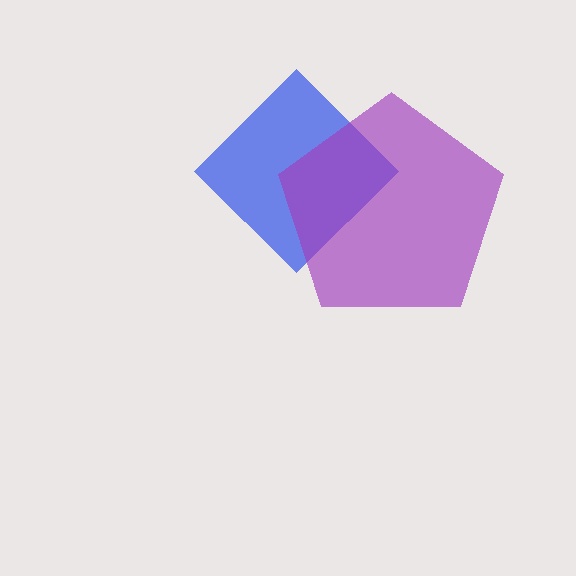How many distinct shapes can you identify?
There are 2 distinct shapes: a blue diamond, a purple pentagon.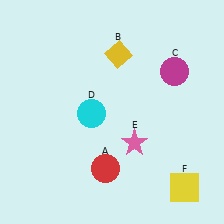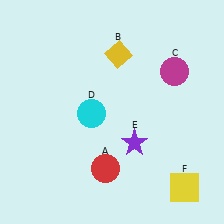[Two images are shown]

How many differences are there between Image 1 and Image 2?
There is 1 difference between the two images.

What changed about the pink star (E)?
In Image 1, E is pink. In Image 2, it changed to purple.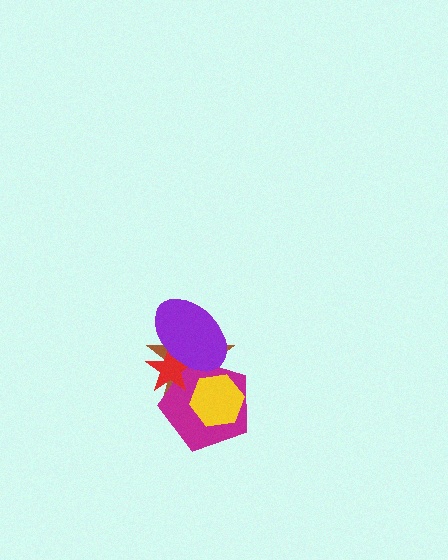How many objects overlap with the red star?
3 objects overlap with the red star.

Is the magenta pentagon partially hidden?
Yes, it is partially covered by another shape.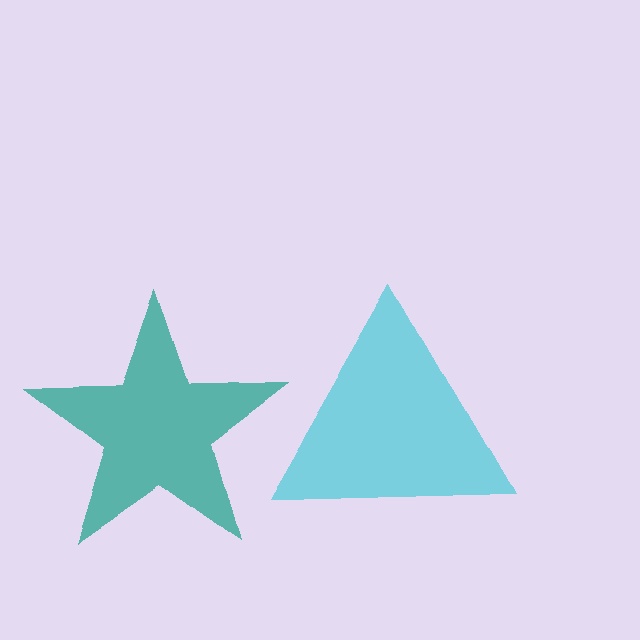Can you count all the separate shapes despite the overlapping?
Yes, there are 2 separate shapes.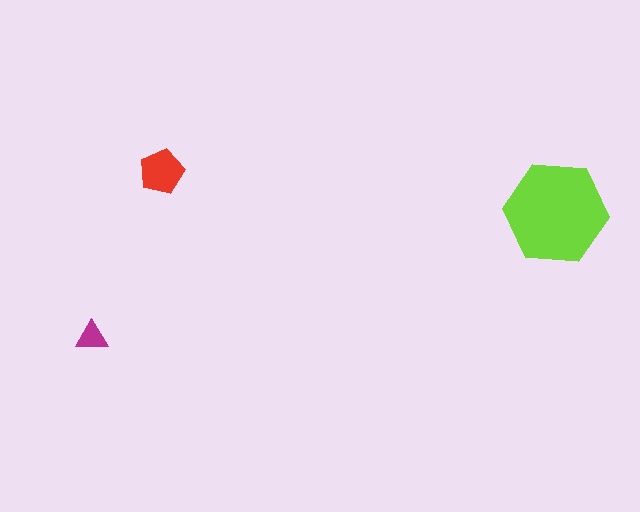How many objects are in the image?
There are 3 objects in the image.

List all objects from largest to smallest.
The lime hexagon, the red pentagon, the magenta triangle.